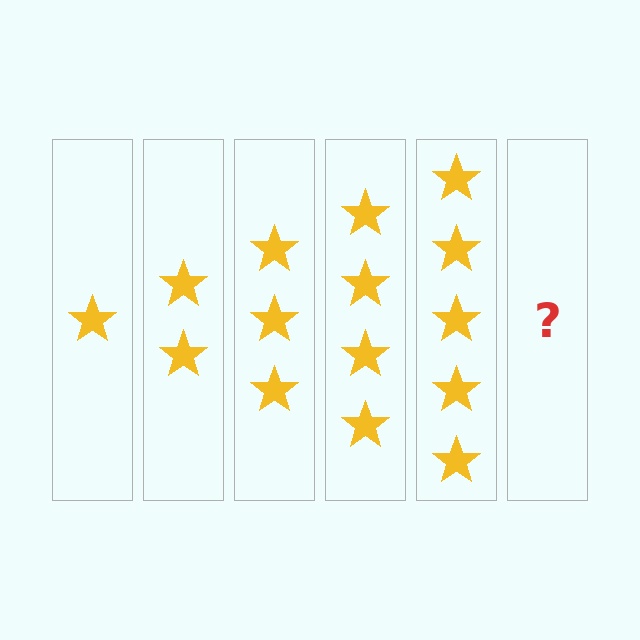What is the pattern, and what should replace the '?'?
The pattern is that each step adds one more star. The '?' should be 6 stars.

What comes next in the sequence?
The next element should be 6 stars.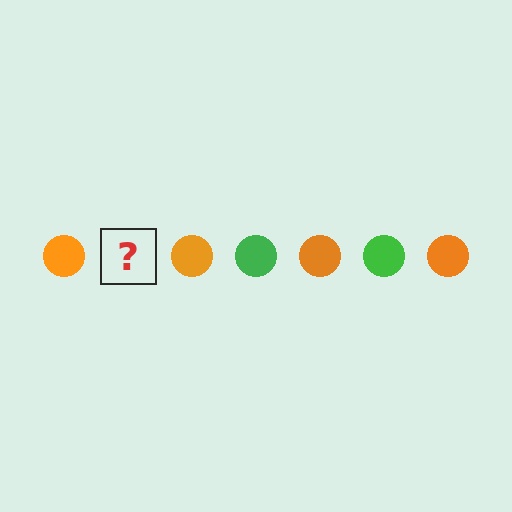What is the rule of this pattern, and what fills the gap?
The rule is that the pattern cycles through orange, green circles. The gap should be filled with a green circle.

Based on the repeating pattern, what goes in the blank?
The blank should be a green circle.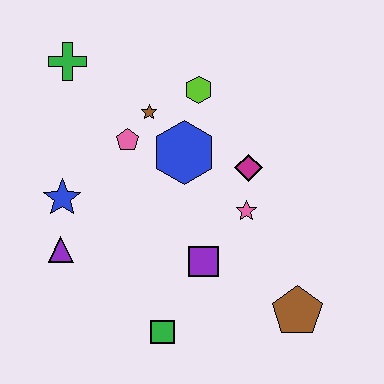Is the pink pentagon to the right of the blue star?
Yes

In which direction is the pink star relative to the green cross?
The pink star is to the right of the green cross.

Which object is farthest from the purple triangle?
The brown pentagon is farthest from the purple triangle.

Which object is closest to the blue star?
The purple triangle is closest to the blue star.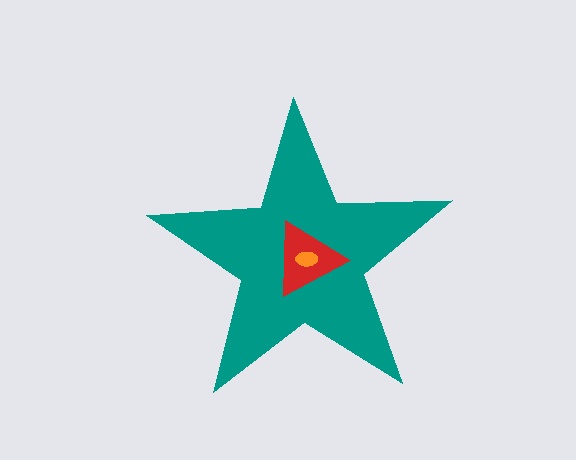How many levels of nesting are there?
3.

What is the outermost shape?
The teal star.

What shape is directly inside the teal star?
The red triangle.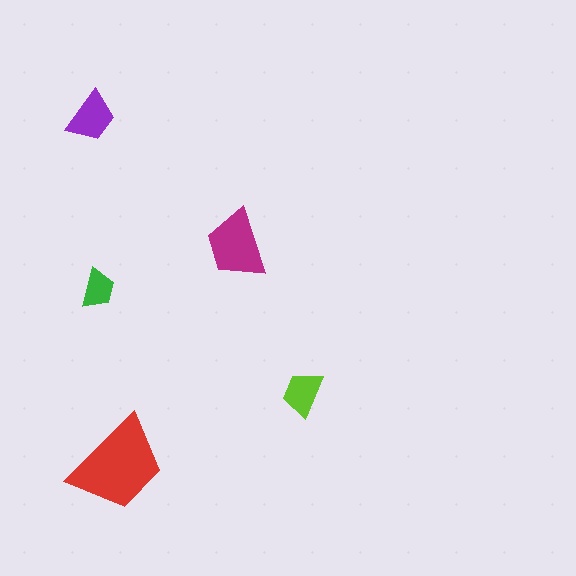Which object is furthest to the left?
The purple trapezoid is leftmost.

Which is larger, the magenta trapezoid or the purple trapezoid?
The magenta one.